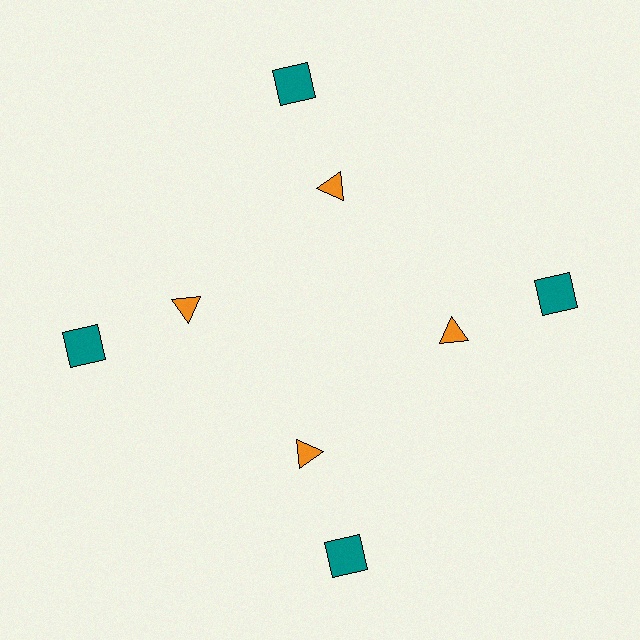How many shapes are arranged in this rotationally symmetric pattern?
There are 8 shapes, arranged in 4 groups of 2.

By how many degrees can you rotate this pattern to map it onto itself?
The pattern maps onto itself every 90 degrees of rotation.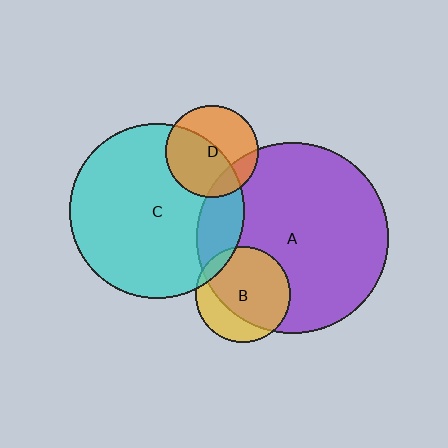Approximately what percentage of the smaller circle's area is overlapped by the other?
Approximately 15%.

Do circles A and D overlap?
Yes.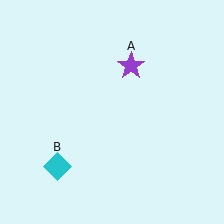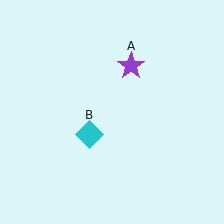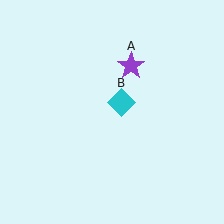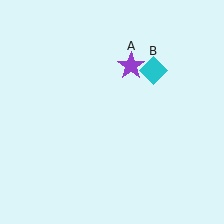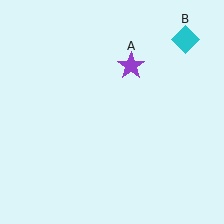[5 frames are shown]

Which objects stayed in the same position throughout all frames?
Purple star (object A) remained stationary.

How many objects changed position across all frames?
1 object changed position: cyan diamond (object B).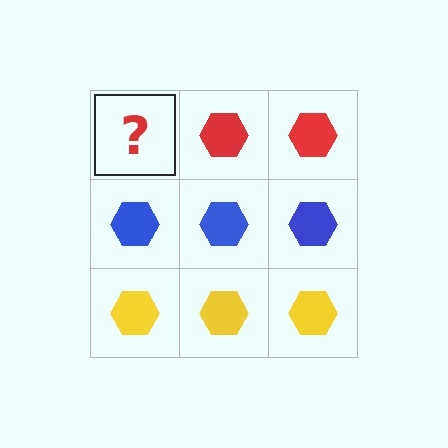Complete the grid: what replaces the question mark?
The question mark should be replaced with a red hexagon.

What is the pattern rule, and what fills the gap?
The rule is that each row has a consistent color. The gap should be filled with a red hexagon.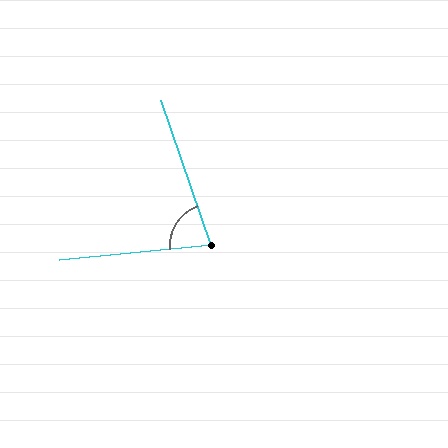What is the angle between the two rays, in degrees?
Approximately 77 degrees.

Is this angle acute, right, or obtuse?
It is acute.